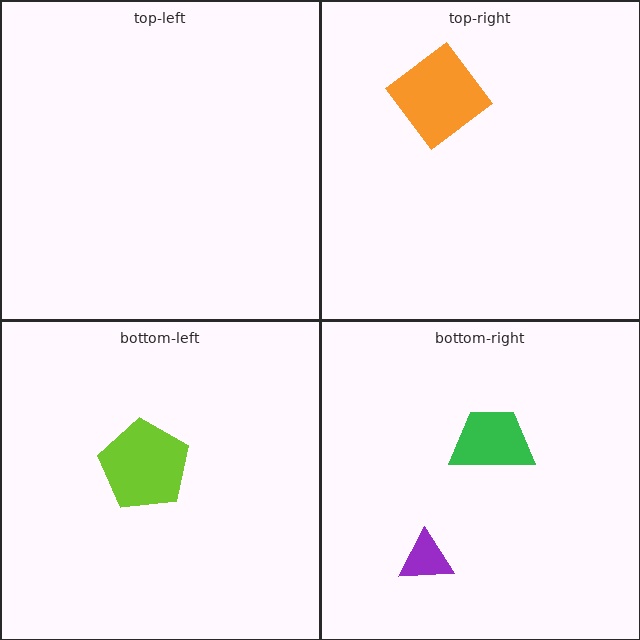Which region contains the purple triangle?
The bottom-right region.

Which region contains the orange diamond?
The top-right region.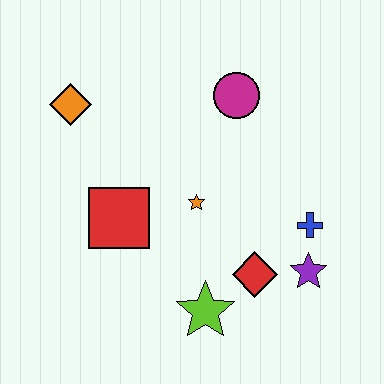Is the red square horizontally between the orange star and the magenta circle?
No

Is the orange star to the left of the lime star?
Yes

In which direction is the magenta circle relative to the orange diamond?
The magenta circle is to the right of the orange diamond.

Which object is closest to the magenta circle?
The orange star is closest to the magenta circle.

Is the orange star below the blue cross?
No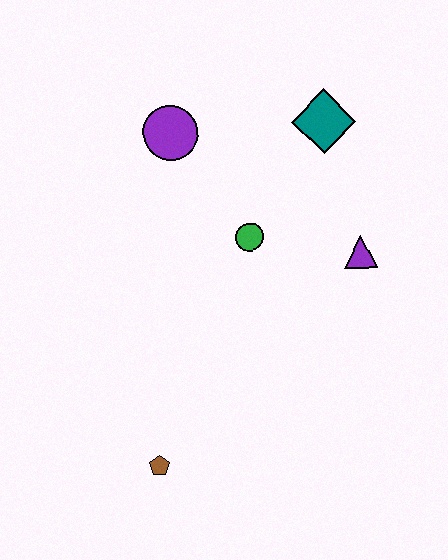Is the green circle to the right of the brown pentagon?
Yes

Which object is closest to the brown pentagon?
The green circle is closest to the brown pentagon.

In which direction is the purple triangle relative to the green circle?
The purple triangle is to the right of the green circle.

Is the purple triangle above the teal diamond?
No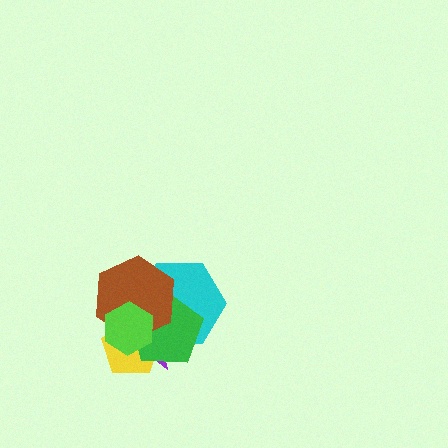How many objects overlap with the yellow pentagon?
5 objects overlap with the yellow pentagon.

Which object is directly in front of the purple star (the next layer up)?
The yellow pentagon is directly in front of the purple star.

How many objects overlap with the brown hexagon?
5 objects overlap with the brown hexagon.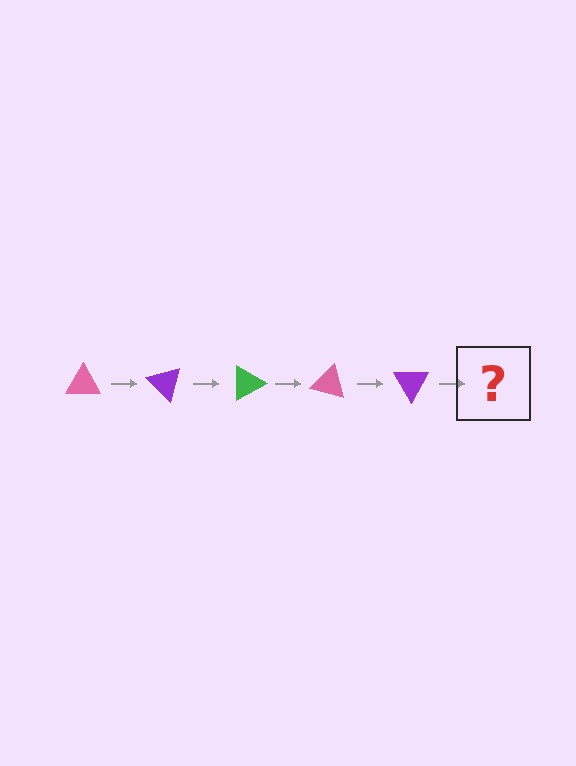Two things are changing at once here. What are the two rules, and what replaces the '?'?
The two rules are that it rotates 45 degrees each step and the color cycles through pink, purple, and green. The '?' should be a green triangle, rotated 225 degrees from the start.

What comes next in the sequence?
The next element should be a green triangle, rotated 225 degrees from the start.